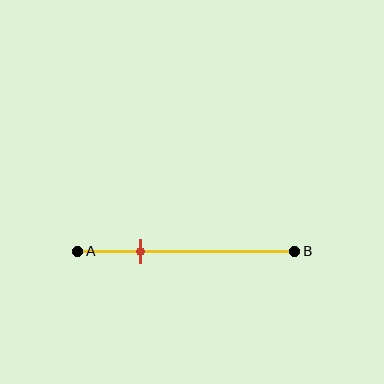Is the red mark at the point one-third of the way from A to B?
No, the mark is at about 30% from A, not at the 33% one-third point.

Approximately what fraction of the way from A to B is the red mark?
The red mark is approximately 30% of the way from A to B.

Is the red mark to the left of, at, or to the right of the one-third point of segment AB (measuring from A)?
The red mark is to the left of the one-third point of segment AB.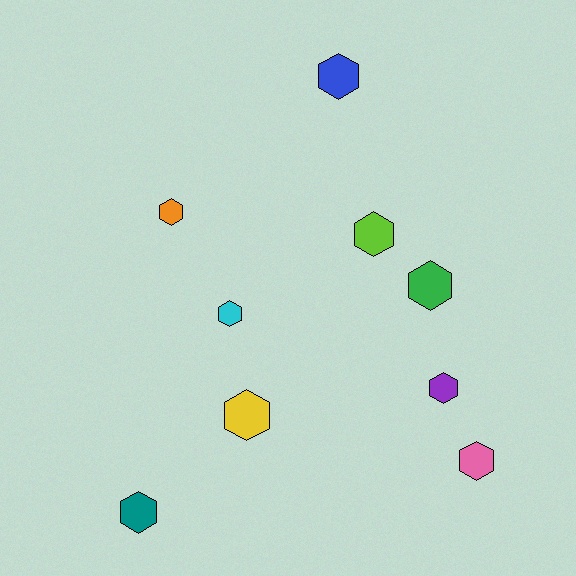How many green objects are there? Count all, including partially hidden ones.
There is 1 green object.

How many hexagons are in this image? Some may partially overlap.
There are 9 hexagons.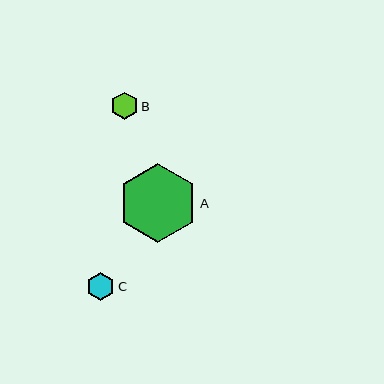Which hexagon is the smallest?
Hexagon B is the smallest with a size of approximately 27 pixels.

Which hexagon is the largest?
Hexagon A is the largest with a size of approximately 79 pixels.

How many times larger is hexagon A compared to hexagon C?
Hexagon A is approximately 2.8 times the size of hexagon C.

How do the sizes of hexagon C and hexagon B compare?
Hexagon C and hexagon B are approximately the same size.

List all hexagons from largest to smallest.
From largest to smallest: A, C, B.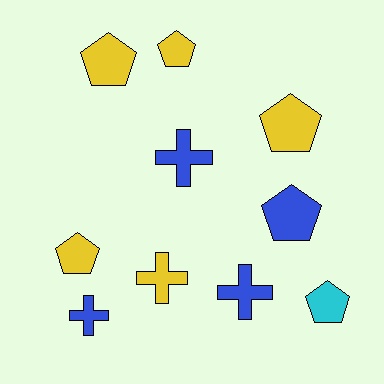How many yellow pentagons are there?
There are 4 yellow pentagons.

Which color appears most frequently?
Yellow, with 5 objects.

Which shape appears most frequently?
Pentagon, with 6 objects.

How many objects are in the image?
There are 10 objects.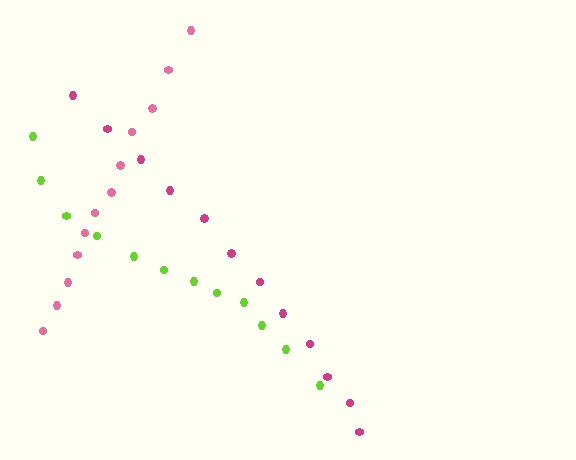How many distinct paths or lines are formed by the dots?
There are 3 distinct paths.